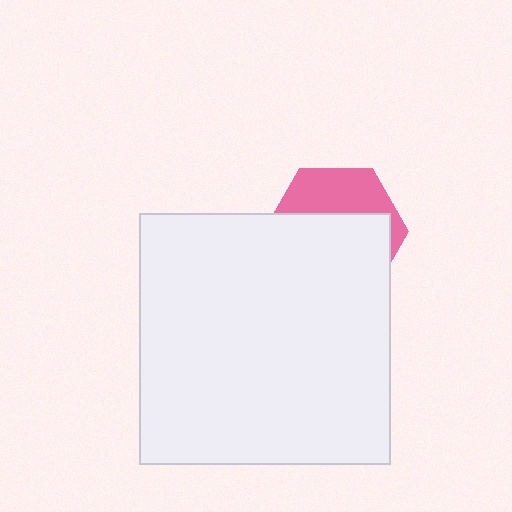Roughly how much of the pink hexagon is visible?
A small part of it is visible (roughly 36%).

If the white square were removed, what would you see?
You would see the complete pink hexagon.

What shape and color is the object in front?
The object in front is a white square.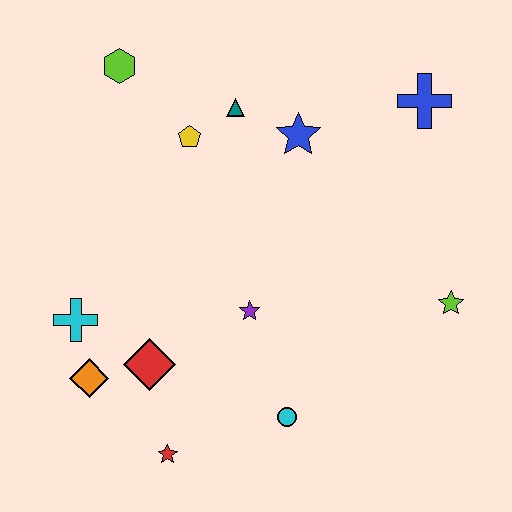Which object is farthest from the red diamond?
The blue cross is farthest from the red diamond.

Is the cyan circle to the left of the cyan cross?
No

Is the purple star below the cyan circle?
No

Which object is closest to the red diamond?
The orange diamond is closest to the red diamond.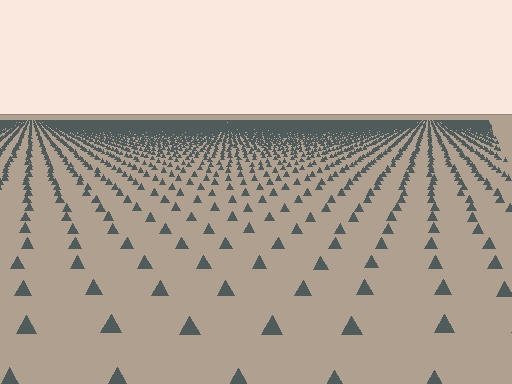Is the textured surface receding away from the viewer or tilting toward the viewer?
The surface is receding away from the viewer. Texture elements get smaller and denser toward the top.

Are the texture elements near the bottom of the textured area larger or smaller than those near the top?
Larger. Near the bottom, elements are closer to the viewer and appear at a bigger on-screen size.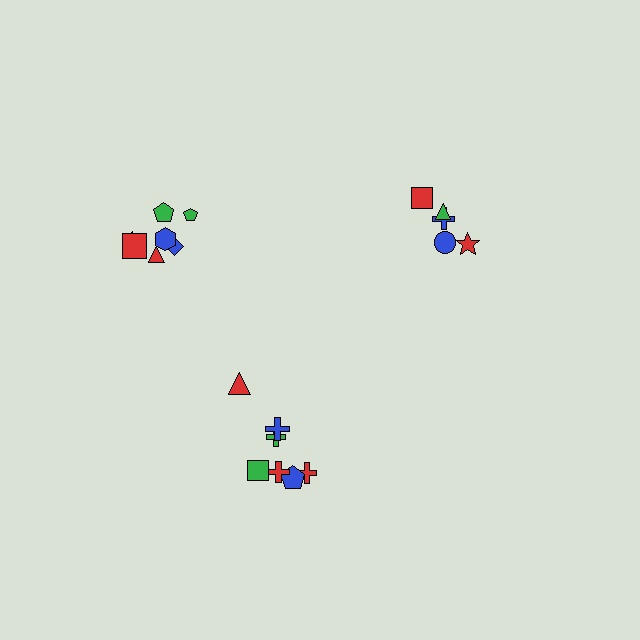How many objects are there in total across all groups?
There are 19 objects.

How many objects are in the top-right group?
There are 5 objects.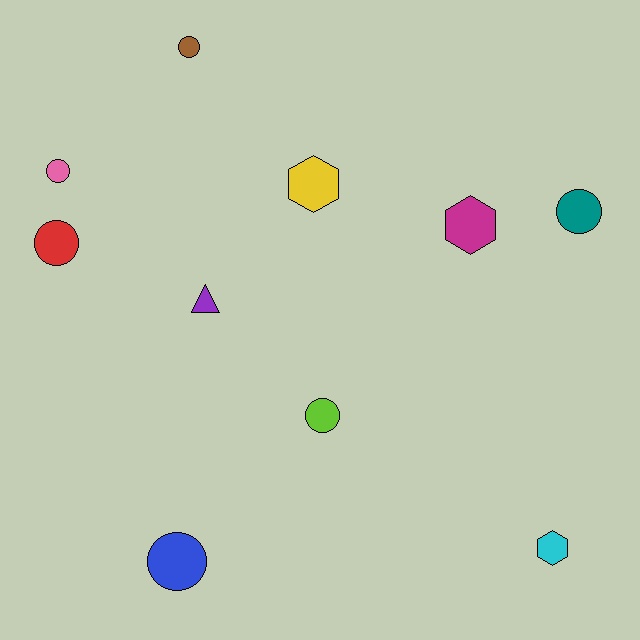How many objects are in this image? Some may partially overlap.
There are 10 objects.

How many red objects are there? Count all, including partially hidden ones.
There is 1 red object.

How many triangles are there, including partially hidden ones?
There is 1 triangle.